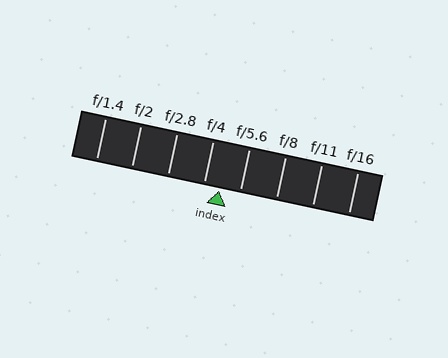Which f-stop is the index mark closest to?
The index mark is closest to f/4.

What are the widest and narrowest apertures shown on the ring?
The widest aperture shown is f/1.4 and the narrowest is f/16.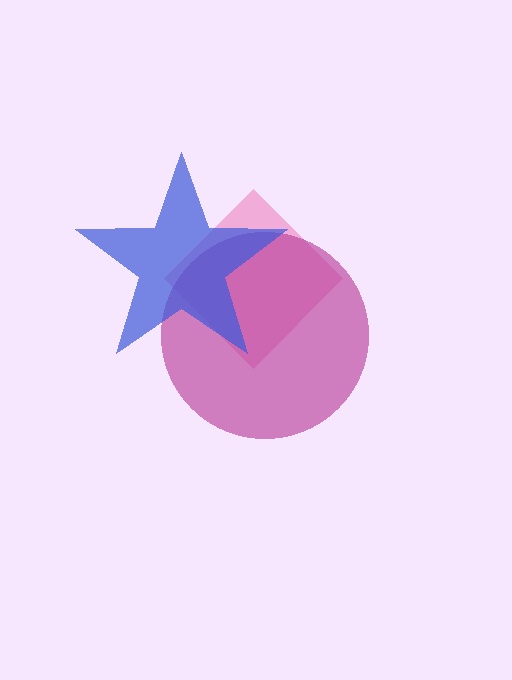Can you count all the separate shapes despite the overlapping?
Yes, there are 3 separate shapes.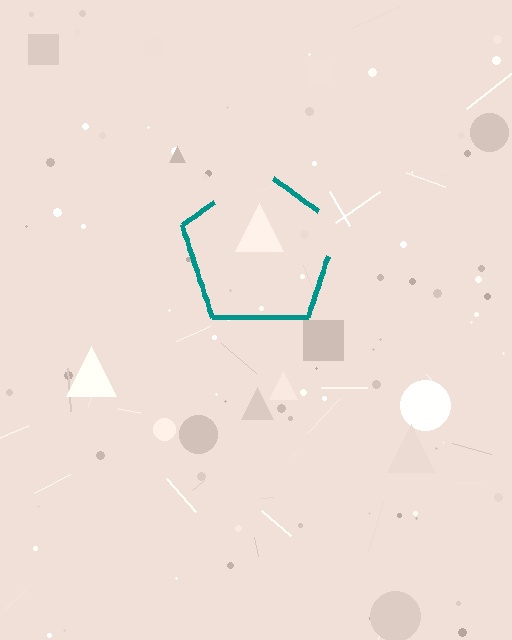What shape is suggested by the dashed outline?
The dashed outline suggests a pentagon.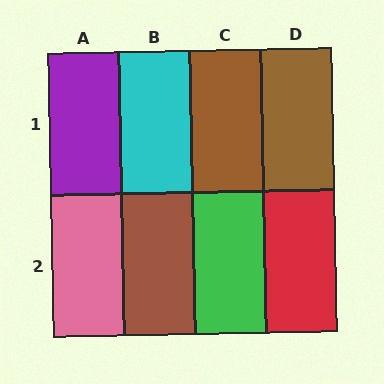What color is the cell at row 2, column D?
Red.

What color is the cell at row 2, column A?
Pink.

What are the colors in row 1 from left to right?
Purple, cyan, brown, brown.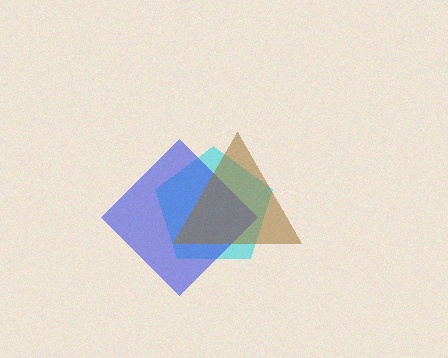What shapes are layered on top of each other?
The layered shapes are: a cyan pentagon, a blue diamond, a brown triangle.